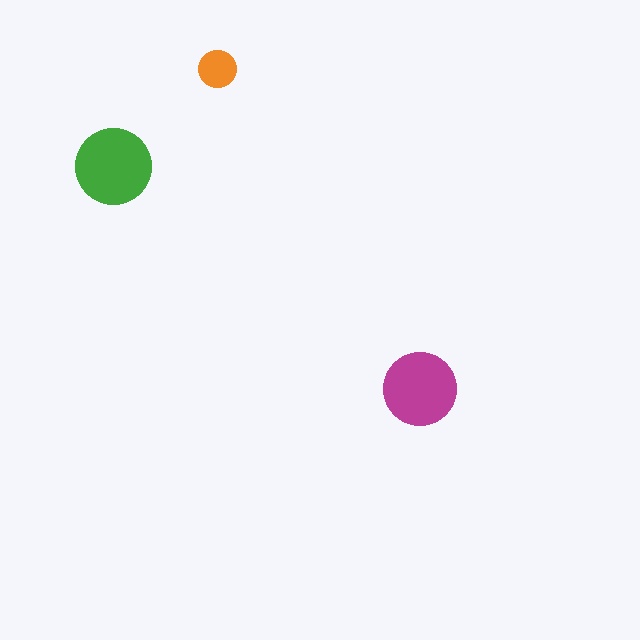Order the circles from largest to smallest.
the green one, the magenta one, the orange one.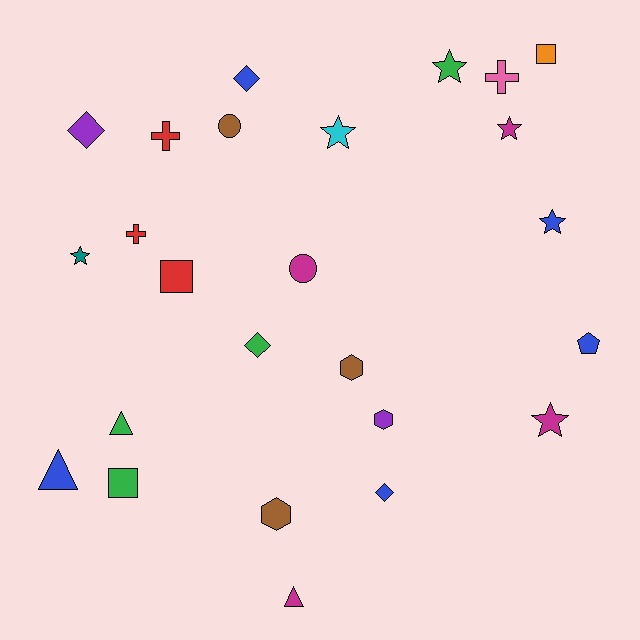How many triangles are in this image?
There are 3 triangles.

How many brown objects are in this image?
There are 3 brown objects.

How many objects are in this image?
There are 25 objects.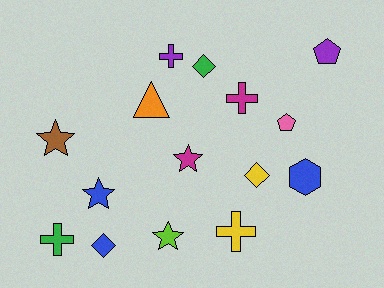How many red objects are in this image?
There are no red objects.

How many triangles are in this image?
There is 1 triangle.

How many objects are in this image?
There are 15 objects.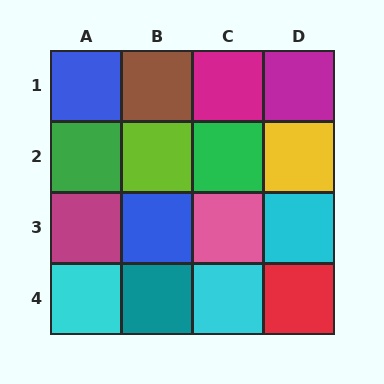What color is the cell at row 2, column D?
Yellow.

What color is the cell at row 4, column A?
Cyan.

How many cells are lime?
1 cell is lime.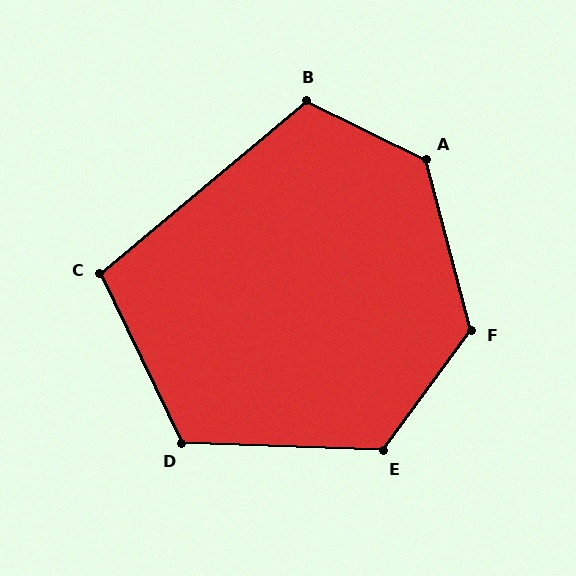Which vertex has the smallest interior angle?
C, at approximately 104 degrees.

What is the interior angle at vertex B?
Approximately 114 degrees (obtuse).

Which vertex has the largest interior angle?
A, at approximately 131 degrees.